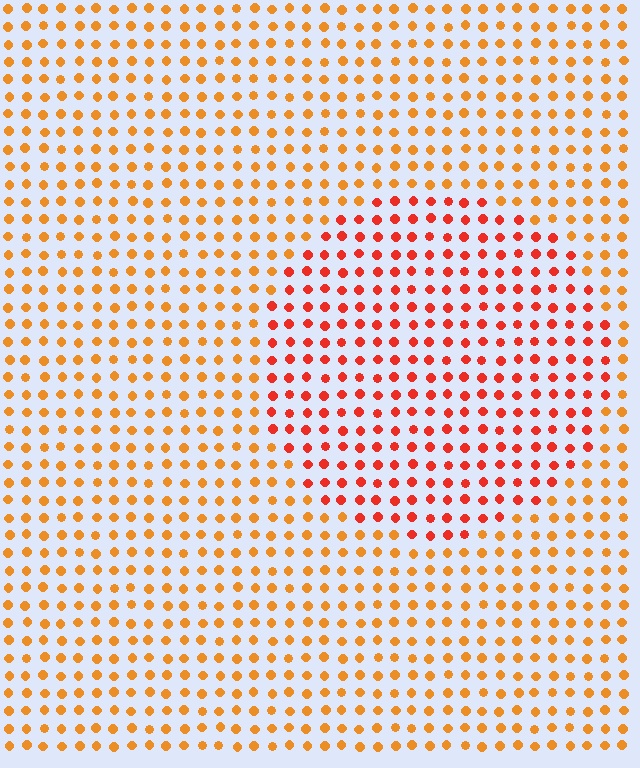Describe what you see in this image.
The image is filled with small orange elements in a uniform arrangement. A circle-shaped region is visible where the elements are tinted to a slightly different hue, forming a subtle color boundary.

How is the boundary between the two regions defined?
The boundary is defined purely by a slight shift in hue (about 29 degrees). Spacing, size, and orientation are identical on both sides.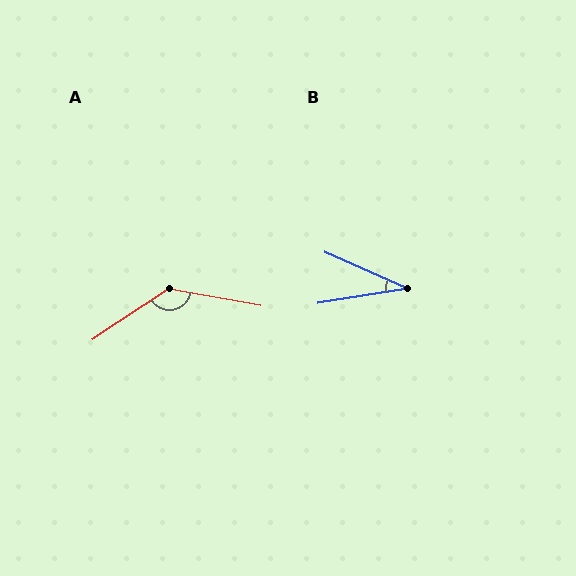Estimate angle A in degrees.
Approximately 136 degrees.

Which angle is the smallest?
B, at approximately 33 degrees.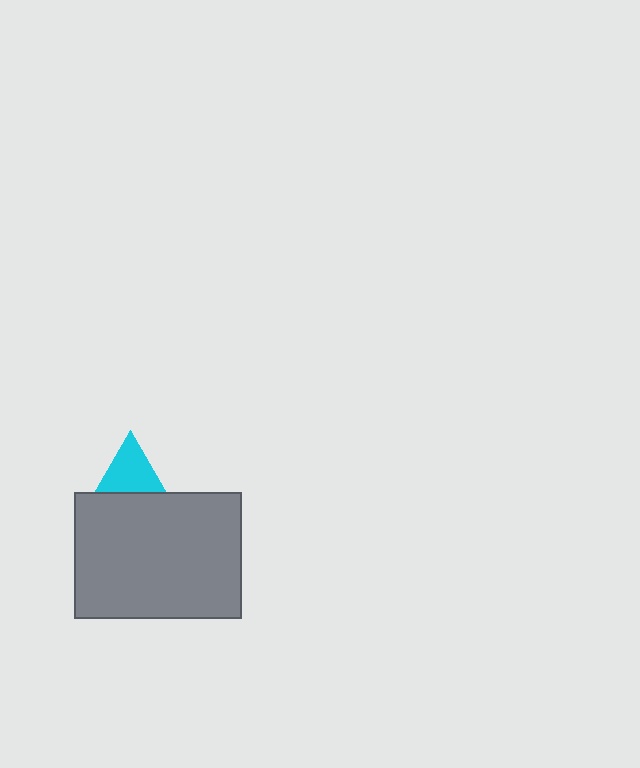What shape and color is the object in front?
The object in front is a gray rectangle.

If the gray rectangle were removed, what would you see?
You would see the complete cyan triangle.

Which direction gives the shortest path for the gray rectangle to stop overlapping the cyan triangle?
Moving down gives the shortest separation.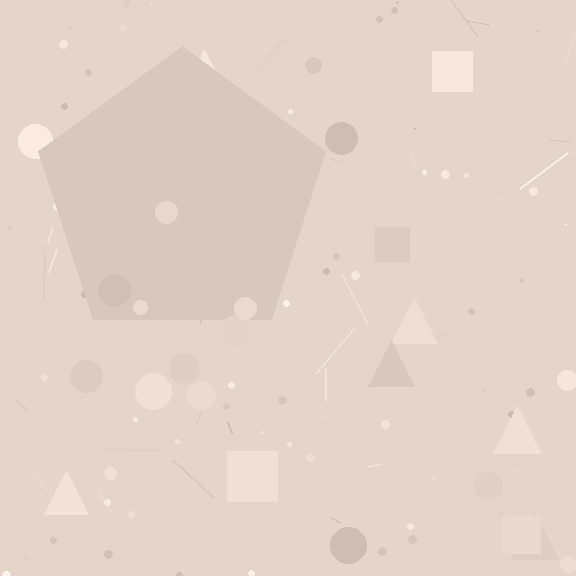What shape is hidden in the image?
A pentagon is hidden in the image.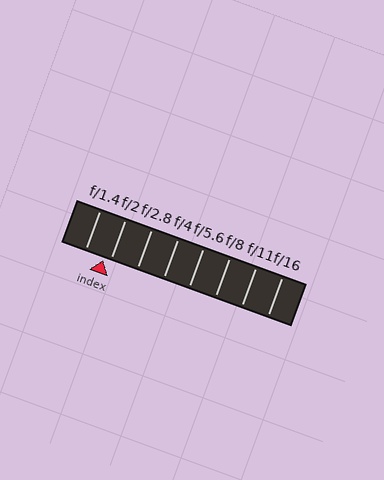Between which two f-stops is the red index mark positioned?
The index mark is between f/1.4 and f/2.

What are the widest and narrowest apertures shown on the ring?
The widest aperture shown is f/1.4 and the narrowest is f/16.